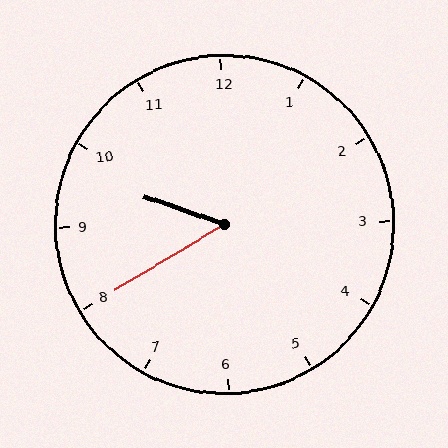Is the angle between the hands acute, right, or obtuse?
It is acute.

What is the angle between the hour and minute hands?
Approximately 50 degrees.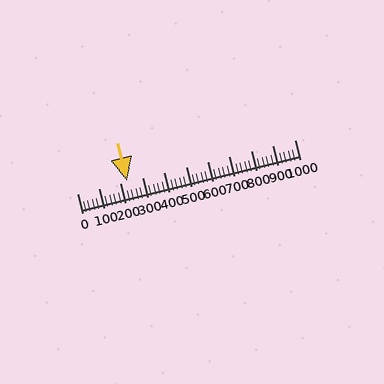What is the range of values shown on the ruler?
The ruler shows values from 0 to 1000.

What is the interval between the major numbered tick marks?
The major tick marks are spaced 100 units apart.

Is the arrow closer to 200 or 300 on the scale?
The arrow is closer to 200.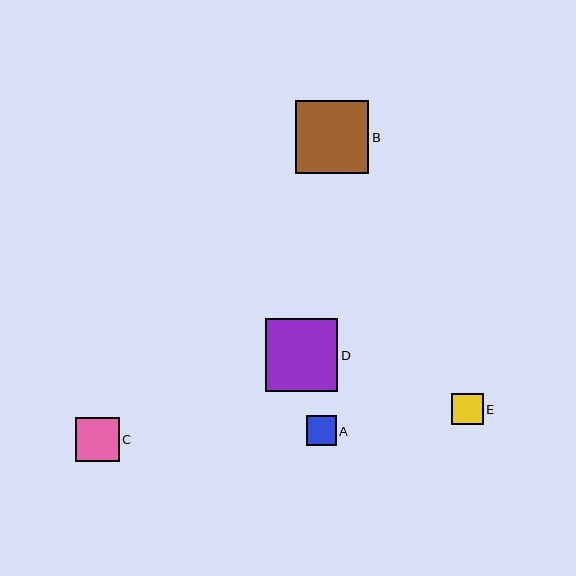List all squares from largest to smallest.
From largest to smallest: B, D, C, E, A.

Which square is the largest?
Square B is the largest with a size of approximately 73 pixels.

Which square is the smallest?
Square A is the smallest with a size of approximately 30 pixels.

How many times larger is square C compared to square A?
Square C is approximately 1.5 times the size of square A.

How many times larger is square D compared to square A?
Square D is approximately 2.4 times the size of square A.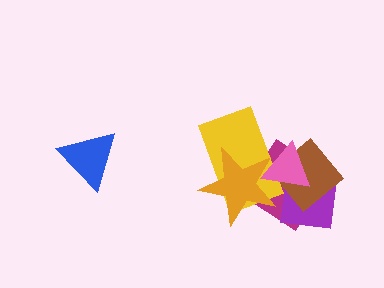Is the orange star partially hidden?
Yes, it is partially covered by another shape.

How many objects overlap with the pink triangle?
5 objects overlap with the pink triangle.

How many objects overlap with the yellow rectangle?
3 objects overlap with the yellow rectangle.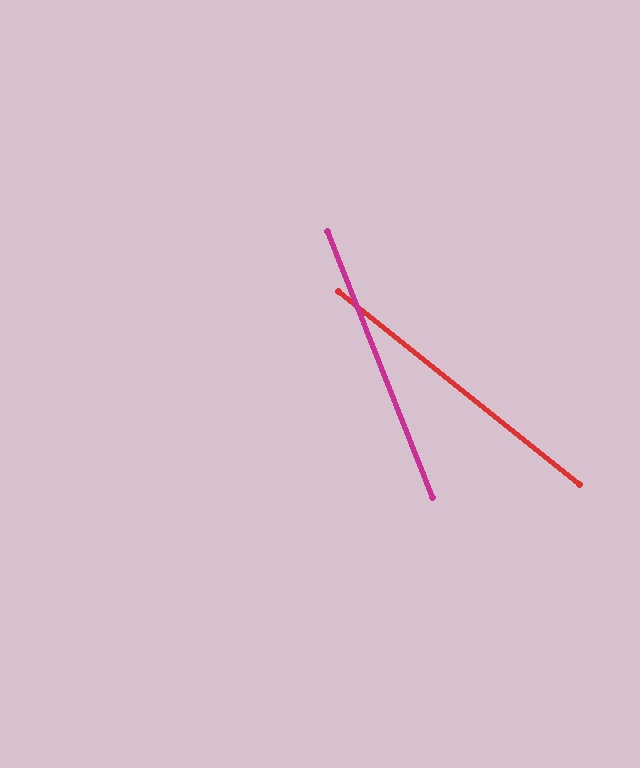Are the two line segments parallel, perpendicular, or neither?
Neither parallel nor perpendicular — they differ by about 30°.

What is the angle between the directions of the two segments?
Approximately 30 degrees.